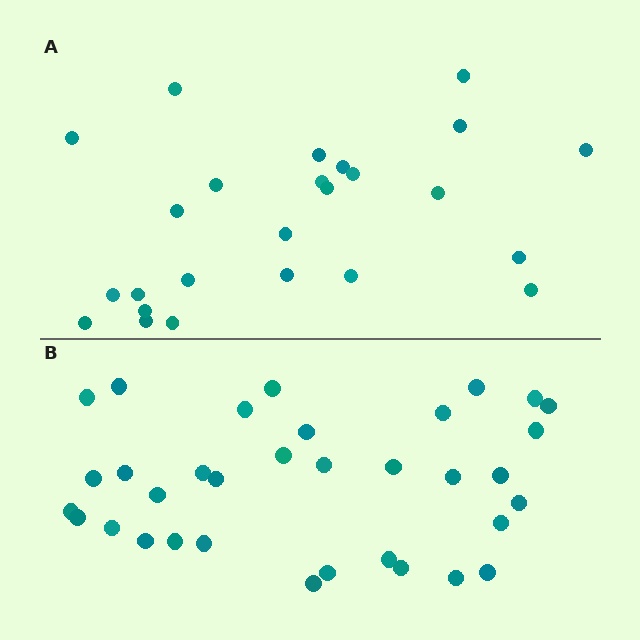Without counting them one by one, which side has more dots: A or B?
Region B (the bottom region) has more dots.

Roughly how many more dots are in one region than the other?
Region B has roughly 8 or so more dots than region A.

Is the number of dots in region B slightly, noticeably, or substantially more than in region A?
Region B has noticeably more, but not dramatically so. The ratio is roughly 1.4 to 1.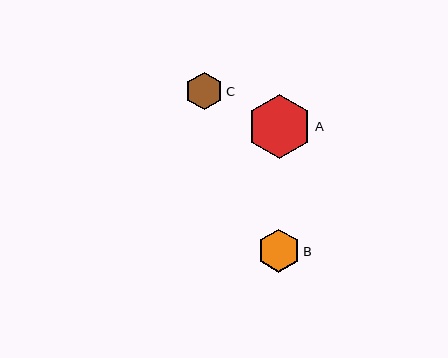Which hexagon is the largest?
Hexagon A is the largest with a size of approximately 64 pixels.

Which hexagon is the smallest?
Hexagon C is the smallest with a size of approximately 38 pixels.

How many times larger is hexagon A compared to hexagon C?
Hexagon A is approximately 1.7 times the size of hexagon C.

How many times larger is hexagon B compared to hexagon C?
Hexagon B is approximately 1.1 times the size of hexagon C.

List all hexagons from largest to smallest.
From largest to smallest: A, B, C.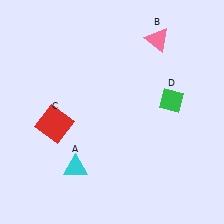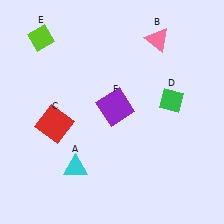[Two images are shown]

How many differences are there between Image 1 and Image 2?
There are 2 differences between the two images.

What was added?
A lime diamond (E), a purple square (F) were added in Image 2.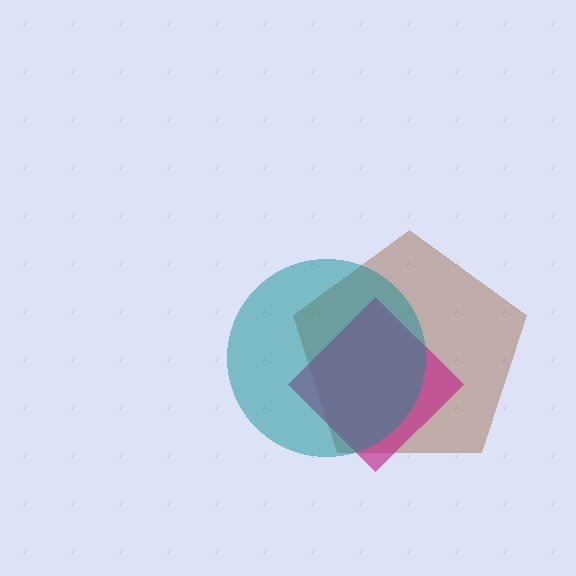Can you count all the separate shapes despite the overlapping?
Yes, there are 3 separate shapes.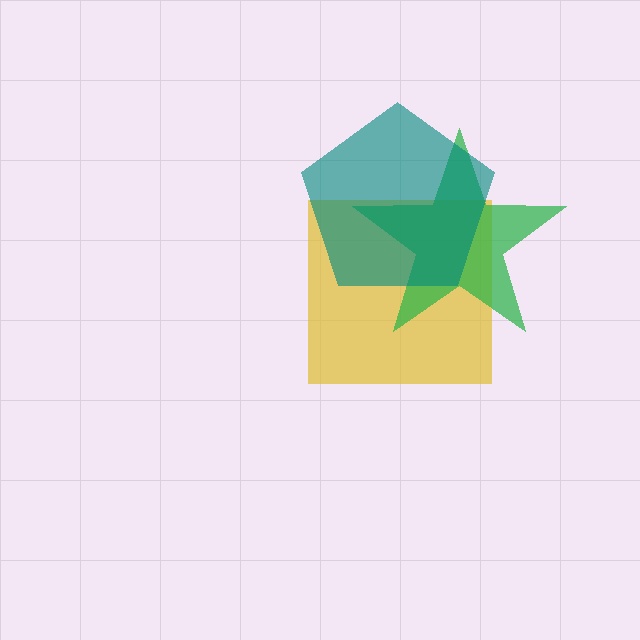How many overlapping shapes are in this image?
There are 3 overlapping shapes in the image.